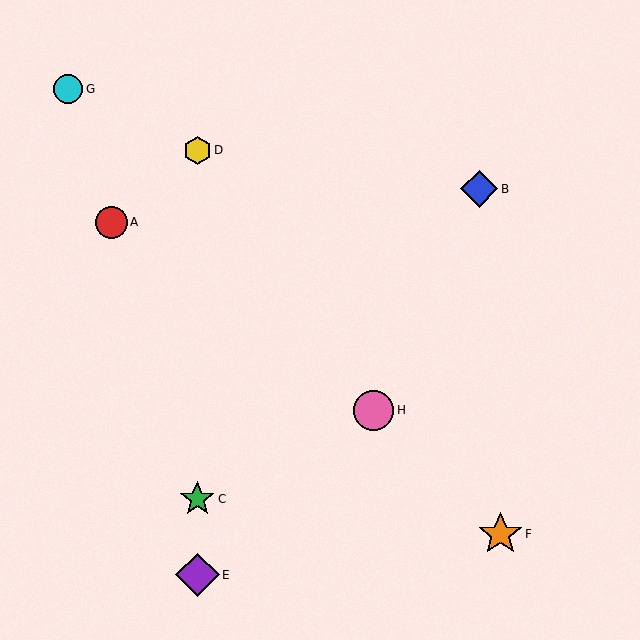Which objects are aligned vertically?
Objects C, D, E are aligned vertically.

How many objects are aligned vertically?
3 objects (C, D, E) are aligned vertically.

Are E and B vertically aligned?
No, E is at x≈197 and B is at x≈479.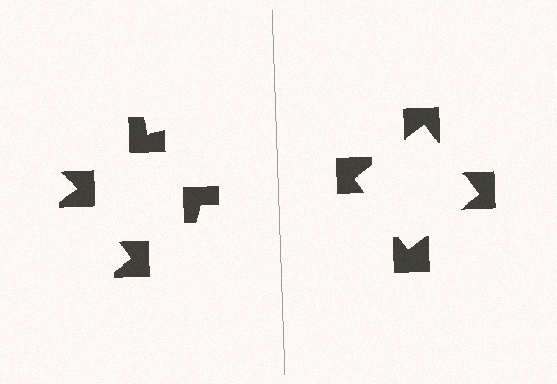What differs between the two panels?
The notched squares are positioned identically on both sides; only the wedge orientations differ. On the right they align to a square; on the left they are misaligned.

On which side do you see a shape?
An illusory square appears on the right side. On the left side the wedge cuts are rotated, so no coherent shape forms.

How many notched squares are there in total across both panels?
8 — 4 on each side.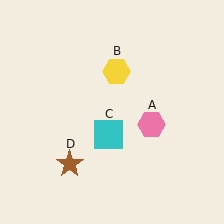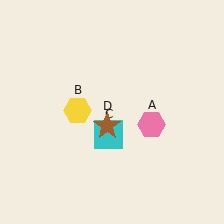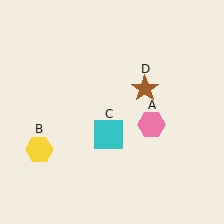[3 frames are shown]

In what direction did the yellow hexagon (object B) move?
The yellow hexagon (object B) moved down and to the left.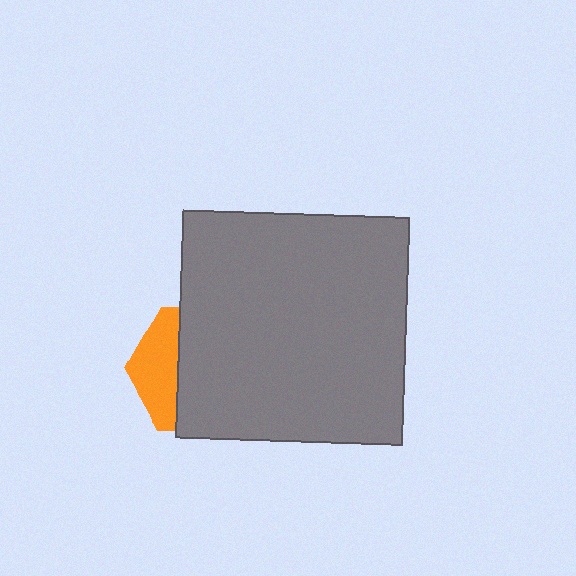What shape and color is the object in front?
The object in front is a gray square.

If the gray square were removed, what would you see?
You would see the complete orange hexagon.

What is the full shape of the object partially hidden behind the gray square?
The partially hidden object is an orange hexagon.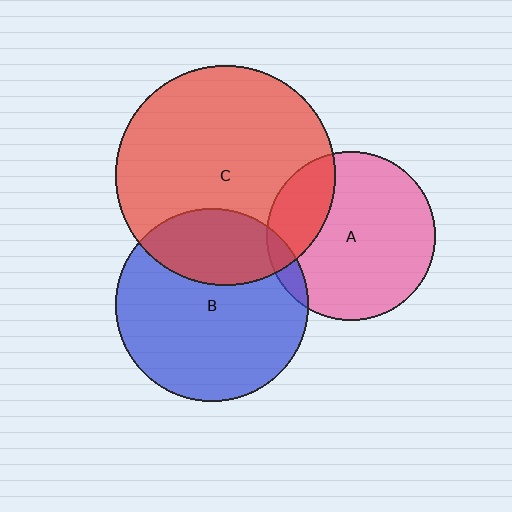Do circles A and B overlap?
Yes.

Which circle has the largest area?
Circle C (red).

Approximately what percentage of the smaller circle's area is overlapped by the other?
Approximately 5%.